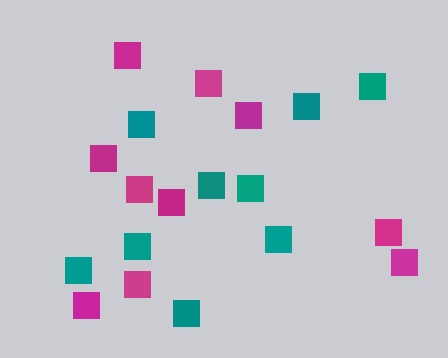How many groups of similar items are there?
There are 2 groups: one group of teal squares (9) and one group of magenta squares (10).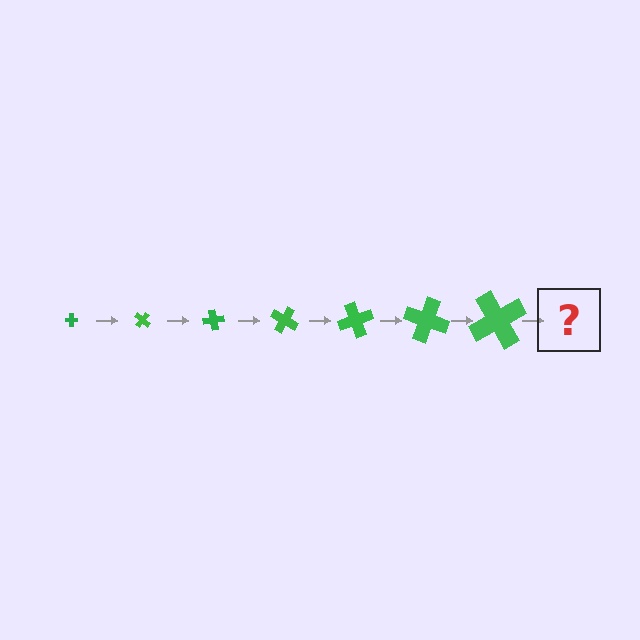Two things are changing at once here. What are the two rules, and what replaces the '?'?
The two rules are that the cross grows larger each step and it rotates 40 degrees each step. The '?' should be a cross, larger than the previous one and rotated 280 degrees from the start.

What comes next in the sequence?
The next element should be a cross, larger than the previous one and rotated 280 degrees from the start.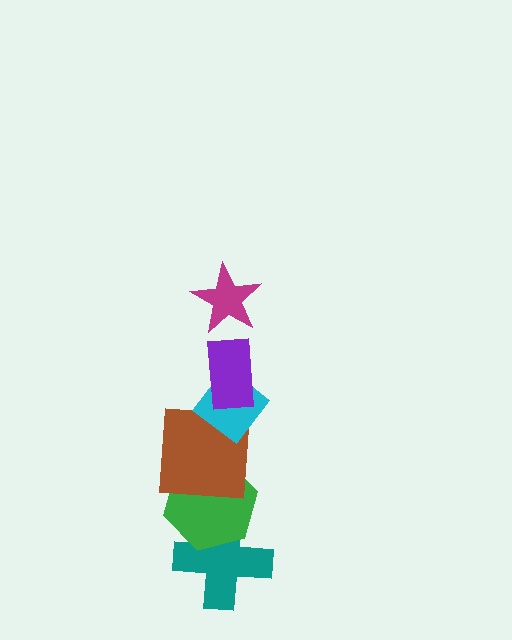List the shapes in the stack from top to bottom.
From top to bottom: the magenta star, the purple rectangle, the cyan diamond, the brown square, the green hexagon, the teal cross.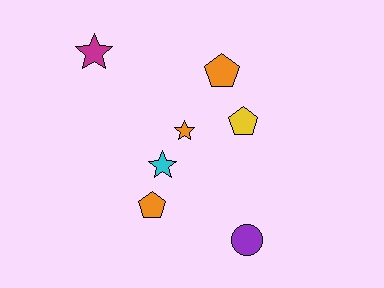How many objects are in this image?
There are 7 objects.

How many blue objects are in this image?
There are no blue objects.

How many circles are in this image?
There is 1 circle.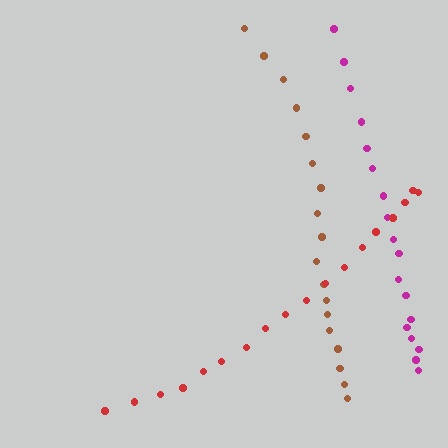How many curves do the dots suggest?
There are 3 distinct paths.